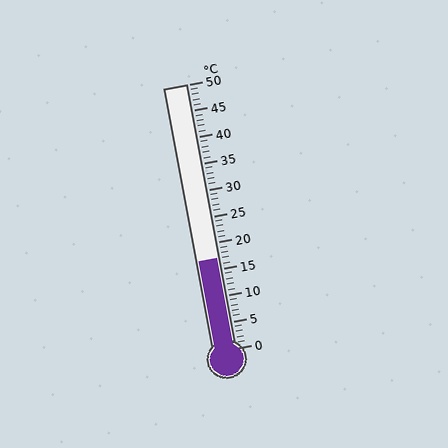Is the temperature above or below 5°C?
The temperature is above 5°C.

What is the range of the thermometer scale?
The thermometer scale ranges from 0°C to 50°C.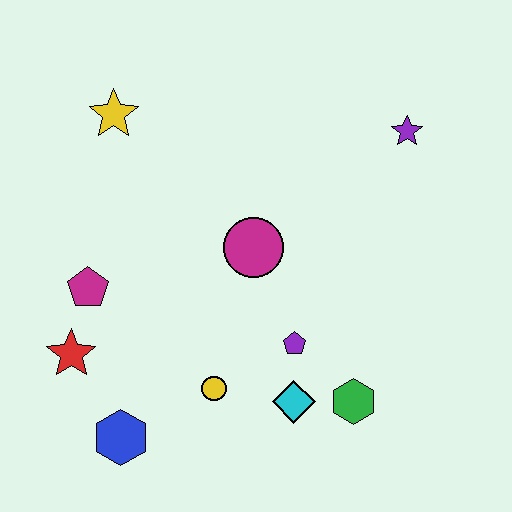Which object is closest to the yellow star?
The magenta pentagon is closest to the yellow star.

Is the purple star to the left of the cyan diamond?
No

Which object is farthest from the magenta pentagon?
The purple star is farthest from the magenta pentagon.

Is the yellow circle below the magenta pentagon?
Yes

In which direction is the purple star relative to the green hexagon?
The purple star is above the green hexagon.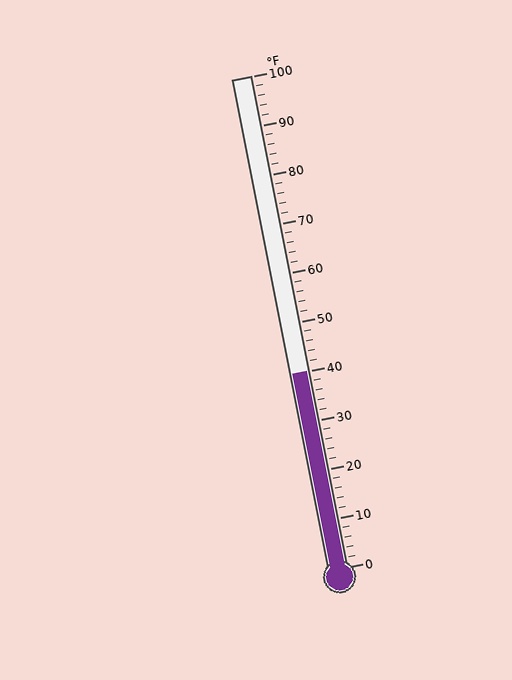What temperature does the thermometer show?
The thermometer shows approximately 40°F.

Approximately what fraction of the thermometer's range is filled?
The thermometer is filled to approximately 40% of its range.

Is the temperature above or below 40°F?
The temperature is at 40°F.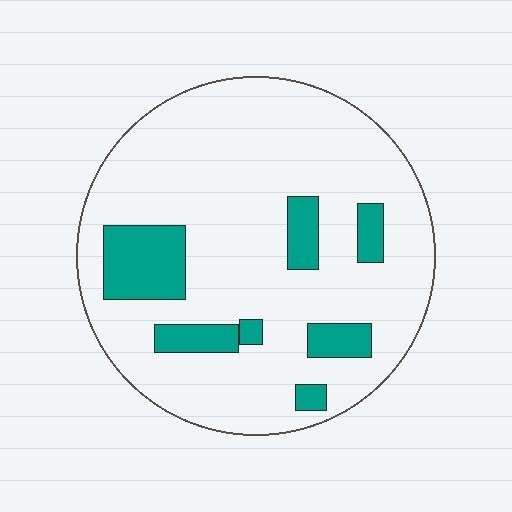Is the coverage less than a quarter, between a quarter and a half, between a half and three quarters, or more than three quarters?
Less than a quarter.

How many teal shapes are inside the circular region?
7.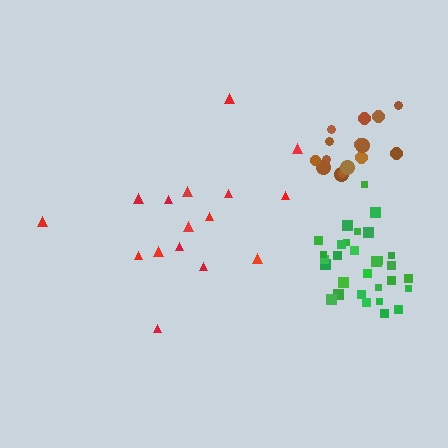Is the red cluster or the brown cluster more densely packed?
Brown.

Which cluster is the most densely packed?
Green.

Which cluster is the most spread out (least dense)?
Red.